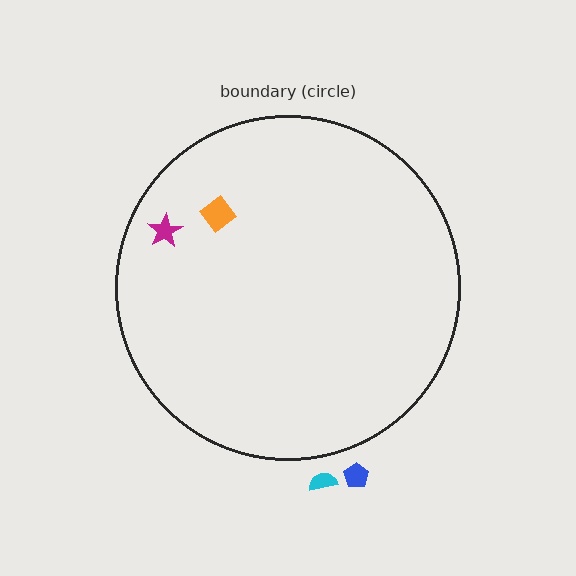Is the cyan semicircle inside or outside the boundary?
Outside.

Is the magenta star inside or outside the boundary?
Inside.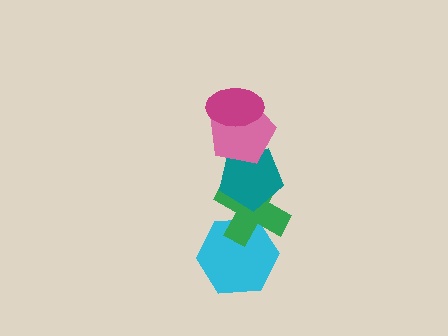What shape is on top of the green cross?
The teal pentagon is on top of the green cross.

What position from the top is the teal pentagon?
The teal pentagon is 3rd from the top.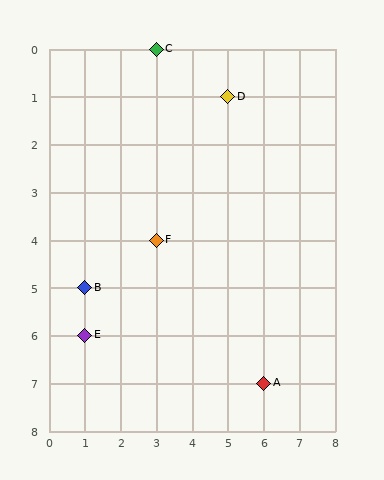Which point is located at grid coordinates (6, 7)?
Point A is at (6, 7).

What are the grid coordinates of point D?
Point D is at grid coordinates (5, 1).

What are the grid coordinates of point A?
Point A is at grid coordinates (6, 7).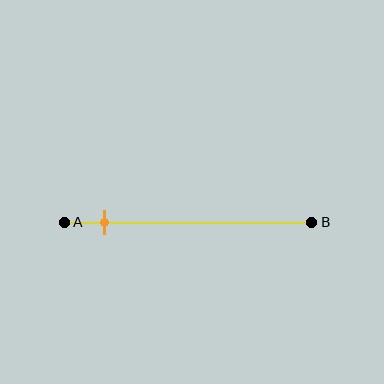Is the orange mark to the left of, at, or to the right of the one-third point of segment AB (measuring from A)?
The orange mark is to the left of the one-third point of segment AB.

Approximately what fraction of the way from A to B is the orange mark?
The orange mark is approximately 15% of the way from A to B.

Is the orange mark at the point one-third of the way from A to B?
No, the mark is at about 15% from A, not at the 33% one-third point.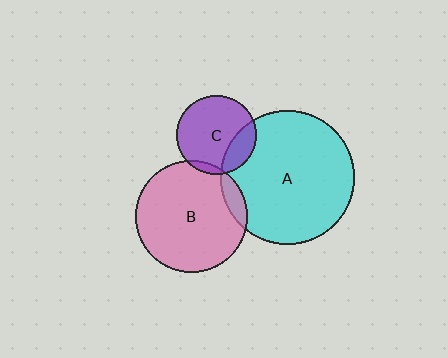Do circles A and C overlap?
Yes.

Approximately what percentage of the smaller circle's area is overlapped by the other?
Approximately 20%.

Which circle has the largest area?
Circle A (cyan).